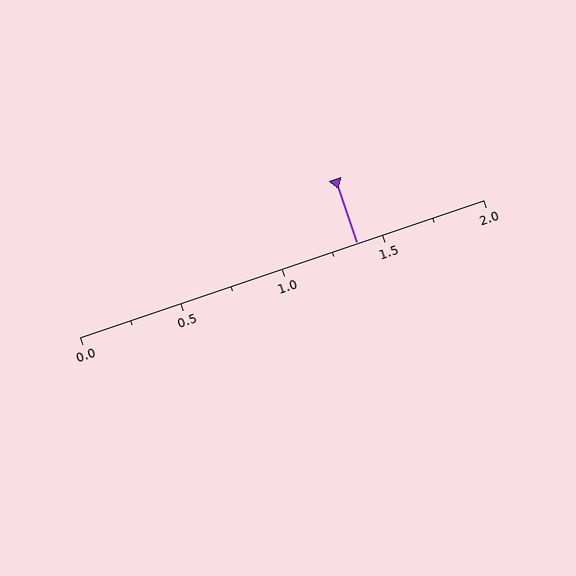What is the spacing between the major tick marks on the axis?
The major ticks are spaced 0.5 apart.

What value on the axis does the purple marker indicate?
The marker indicates approximately 1.38.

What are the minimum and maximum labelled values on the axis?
The axis runs from 0.0 to 2.0.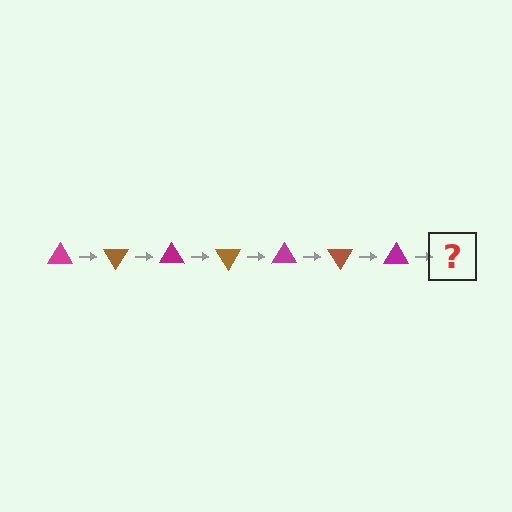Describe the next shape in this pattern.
It should be a brown triangle, rotated 420 degrees from the start.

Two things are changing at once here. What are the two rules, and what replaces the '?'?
The two rules are that it rotates 60 degrees each step and the color cycles through magenta and brown. The '?' should be a brown triangle, rotated 420 degrees from the start.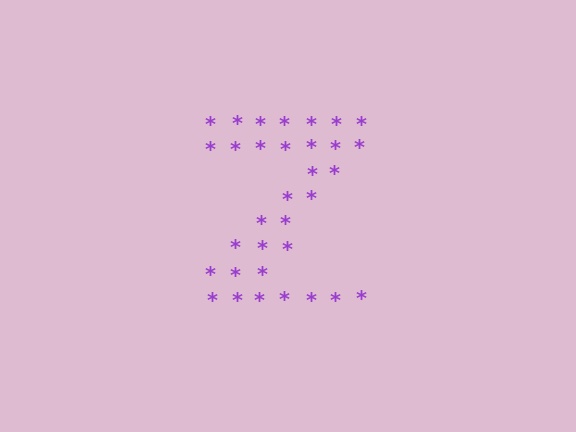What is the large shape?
The large shape is the letter Z.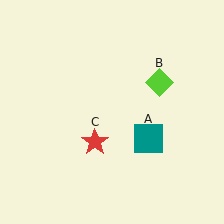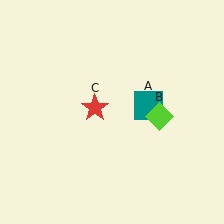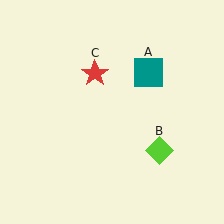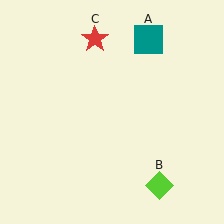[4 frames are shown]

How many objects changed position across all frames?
3 objects changed position: teal square (object A), lime diamond (object B), red star (object C).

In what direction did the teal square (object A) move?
The teal square (object A) moved up.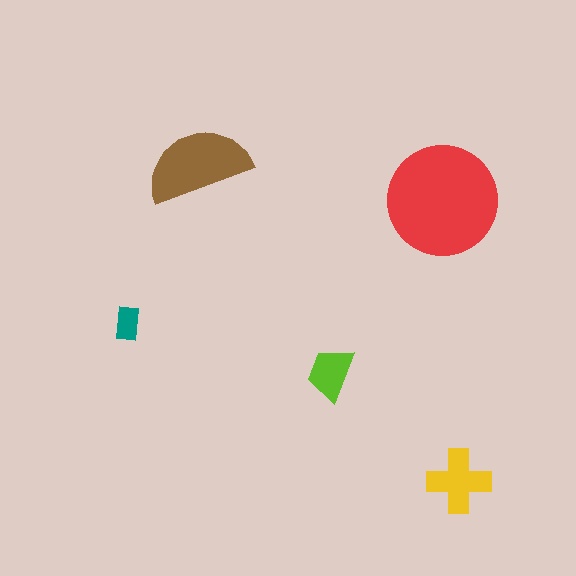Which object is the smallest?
The teal rectangle.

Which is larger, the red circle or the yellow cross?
The red circle.